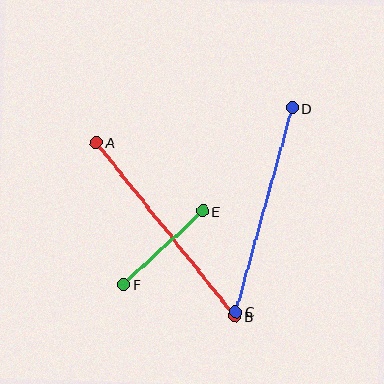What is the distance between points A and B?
The distance is approximately 222 pixels.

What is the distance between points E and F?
The distance is approximately 108 pixels.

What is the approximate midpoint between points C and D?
The midpoint is at approximately (264, 210) pixels.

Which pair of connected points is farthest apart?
Points A and B are farthest apart.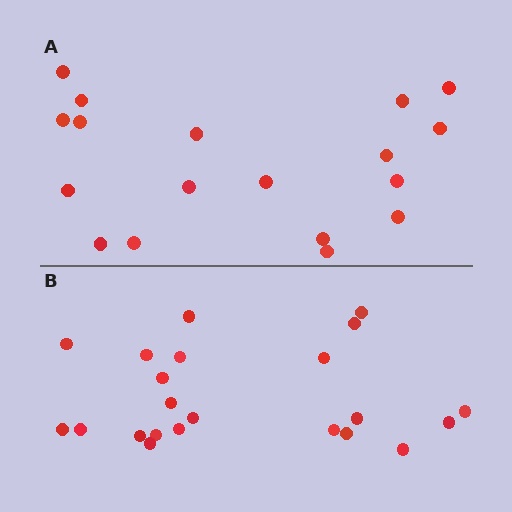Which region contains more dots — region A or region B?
Region B (the bottom region) has more dots.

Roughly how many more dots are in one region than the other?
Region B has about 4 more dots than region A.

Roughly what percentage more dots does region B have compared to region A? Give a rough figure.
About 20% more.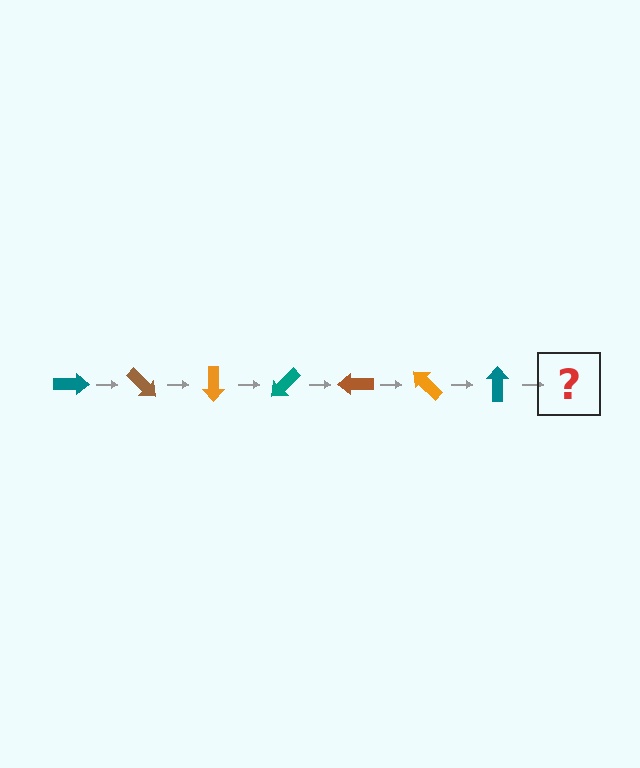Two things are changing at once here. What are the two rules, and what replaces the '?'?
The two rules are that it rotates 45 degrees each step and the color cycles through teal, brown, and orange. The '?' should be a brown arrow, rotated 315 degrees from the start.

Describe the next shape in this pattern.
It should be a brown arrow, rotated 315 degrees from the start.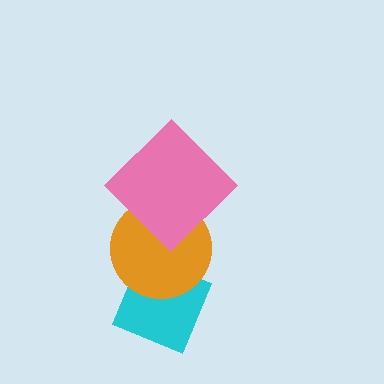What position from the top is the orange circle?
The orange circle is 2nd from the top.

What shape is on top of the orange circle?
The pink diamond is on top of the orange circle.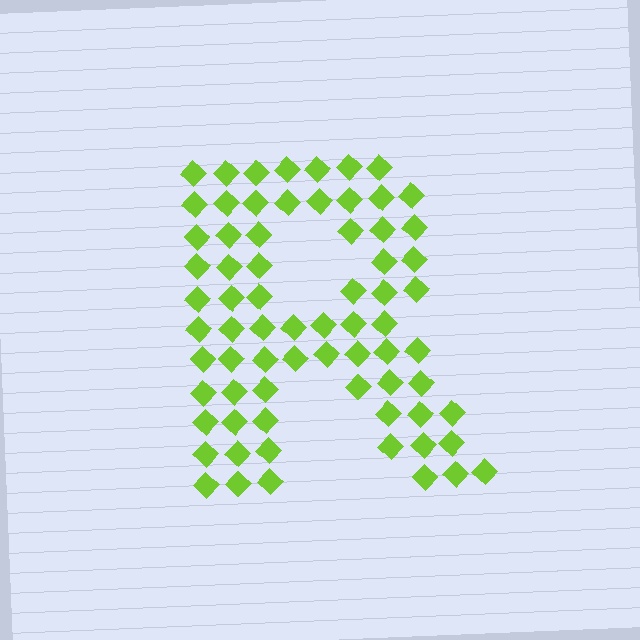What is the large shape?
The large shape is the letter R.